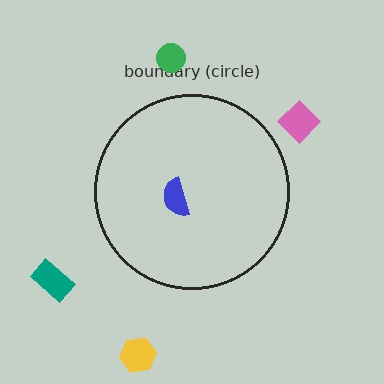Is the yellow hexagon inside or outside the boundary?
Outside.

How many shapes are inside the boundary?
1 inside, 4 outside.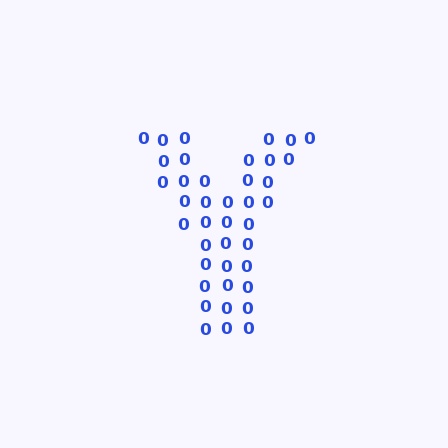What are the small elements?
The small elements are digit 0's.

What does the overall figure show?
The overall figure shows the letter Y.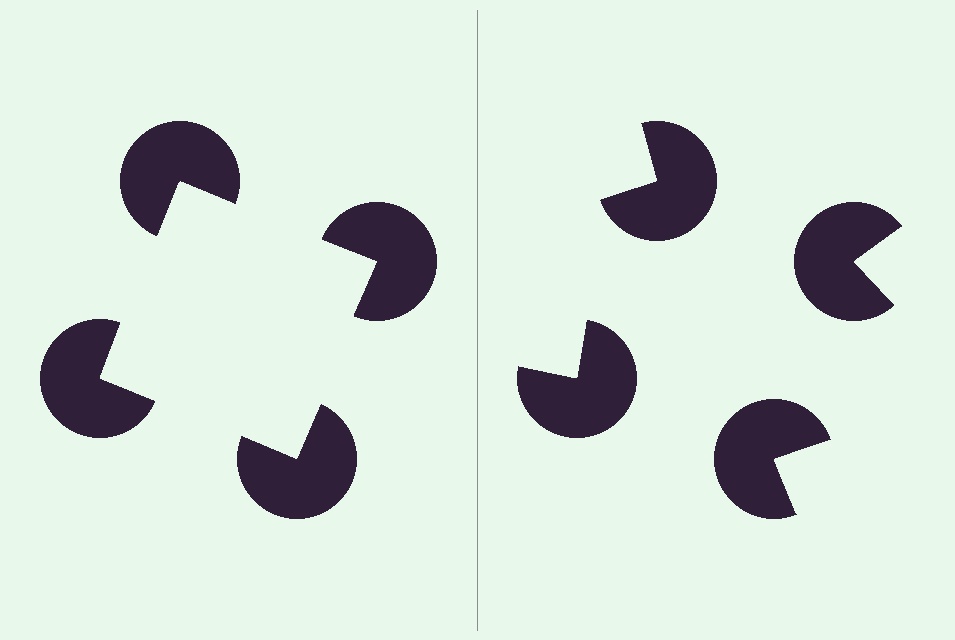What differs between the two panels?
The pac-man discs are positioned identically on both sides; only the wedge orientations differ. On the left they align to a square; on the right they are misaligned.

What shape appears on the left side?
An illusory square.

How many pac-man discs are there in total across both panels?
8 — 4 on each side.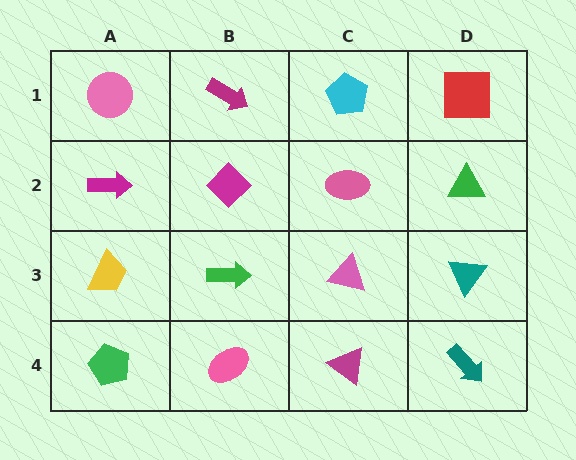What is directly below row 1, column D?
A green triangle.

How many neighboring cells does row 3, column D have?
3.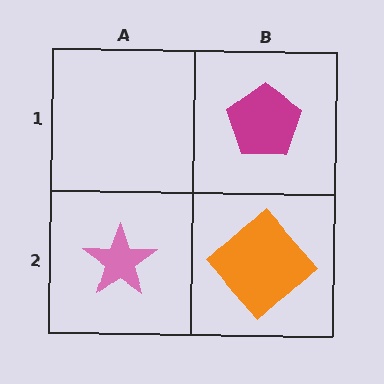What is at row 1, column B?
A magenta pentagon.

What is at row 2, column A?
A pink star.